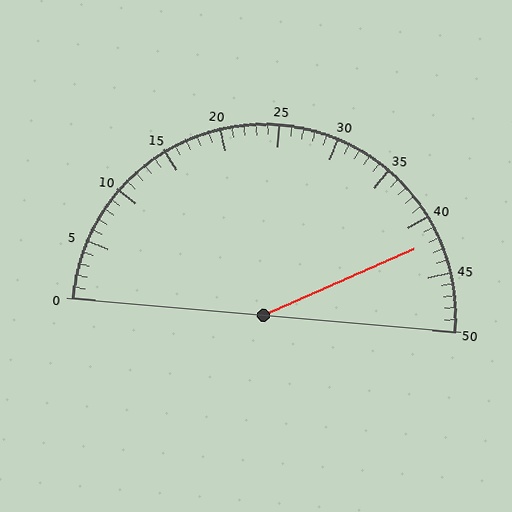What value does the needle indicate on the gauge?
The needle indicates approximately 42.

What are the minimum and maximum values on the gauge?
The gauge ranges from 0 to 50.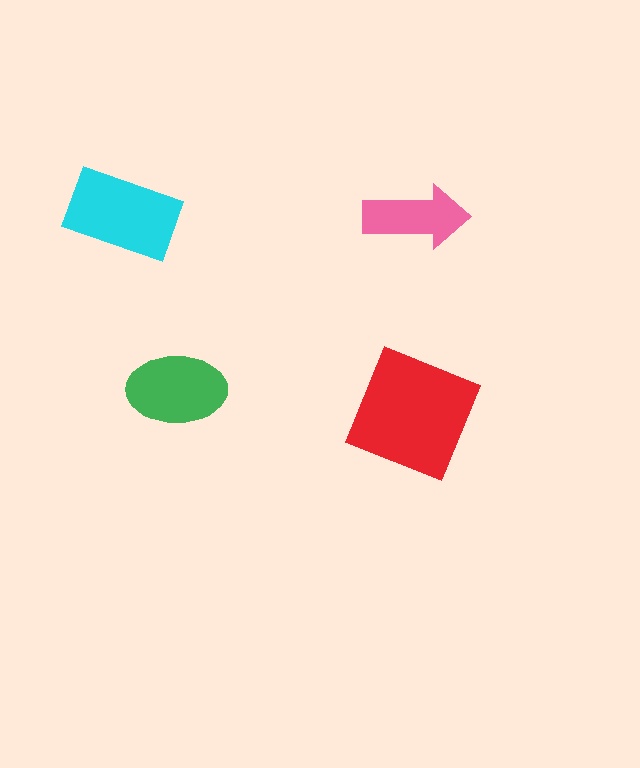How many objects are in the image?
There are 4 objects in the image.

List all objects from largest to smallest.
The red square, the cyan rectangle, the green ellipse, the pink arrow.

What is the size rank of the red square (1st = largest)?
1st.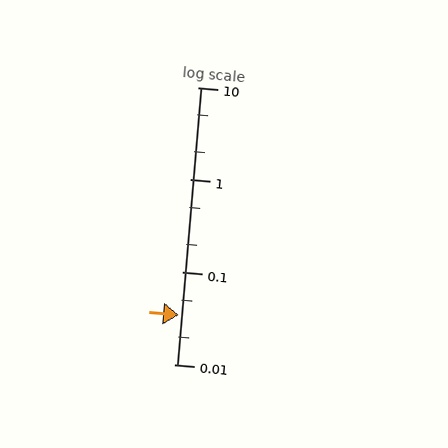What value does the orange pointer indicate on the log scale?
The pointer indicates approximately 0.034.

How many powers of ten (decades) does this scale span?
The scale spans 3 decades, from 0.01 to 10.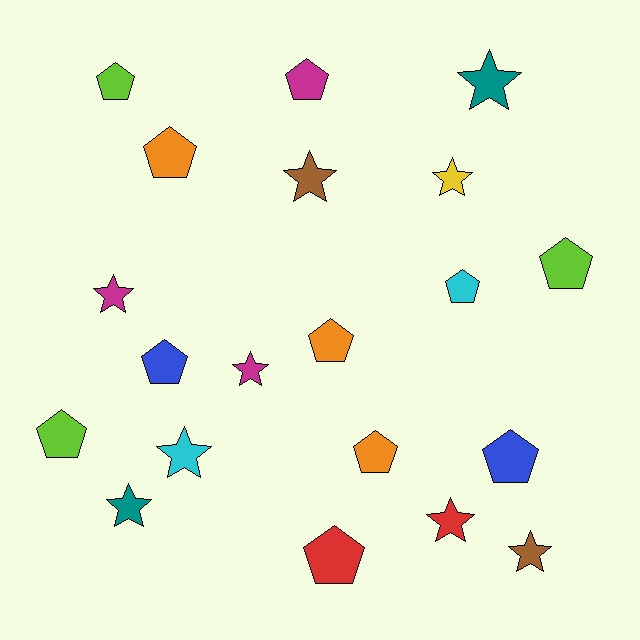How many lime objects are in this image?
There are 3 lime objects.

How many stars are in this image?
There are 9 stars.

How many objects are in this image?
There are 20 objects.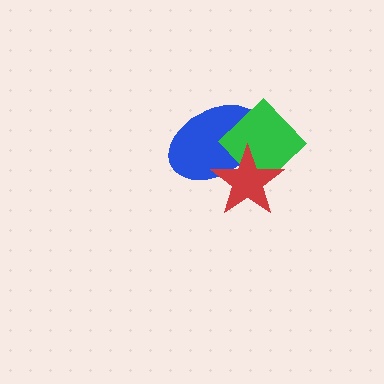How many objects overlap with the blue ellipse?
2 objects overlap with the blue ellipse.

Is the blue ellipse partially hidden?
Yes, it is partially covered by another shape.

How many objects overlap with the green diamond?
2 objects overlap with the green diamond.